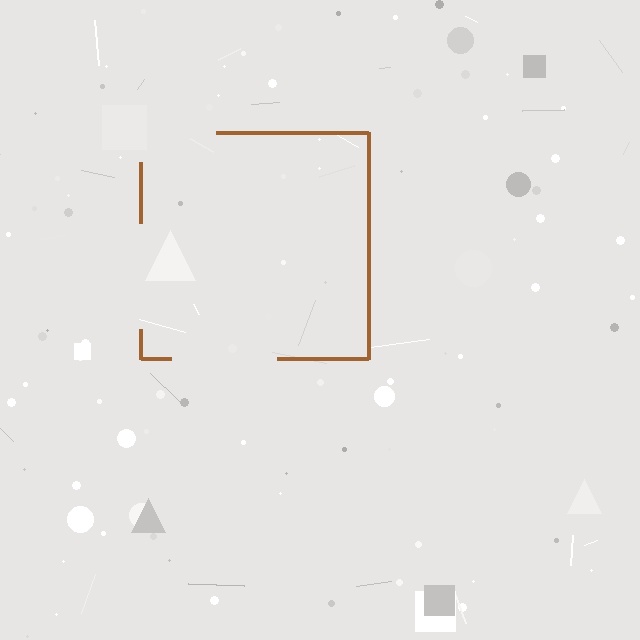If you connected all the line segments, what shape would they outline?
They would outline a square.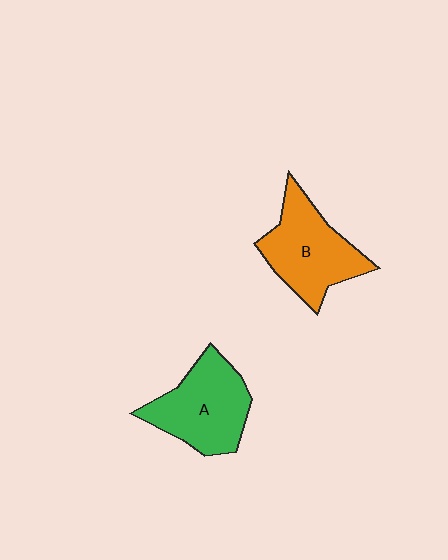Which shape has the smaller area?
Shape A (green).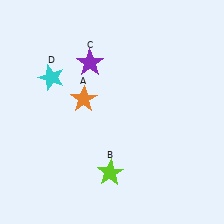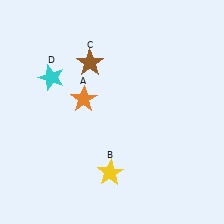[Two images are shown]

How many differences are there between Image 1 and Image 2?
There are 2 differences between the two images.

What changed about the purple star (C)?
In Image 1, C is purple. In Image 2, it changed to brown.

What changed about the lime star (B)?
In Image 1, B is lime. In Image 2, it changed to yellow.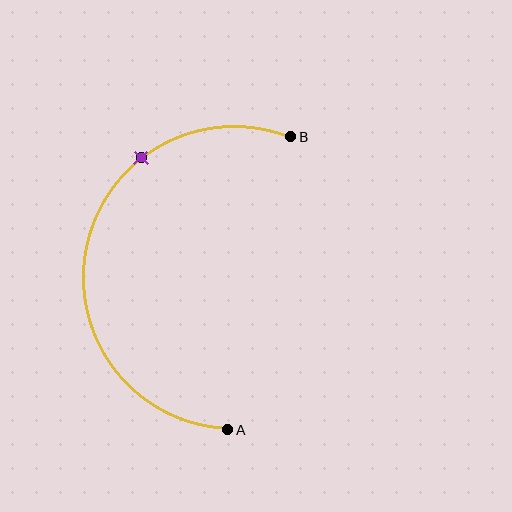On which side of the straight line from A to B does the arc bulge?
The arc bulges to the left of the straight line connecting A and B.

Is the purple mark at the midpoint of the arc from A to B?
No. The purple mark lies on the arc but is closer to endpoint B. The arc midpoint would be at the point on the curve equidistant along the arc from both A and B.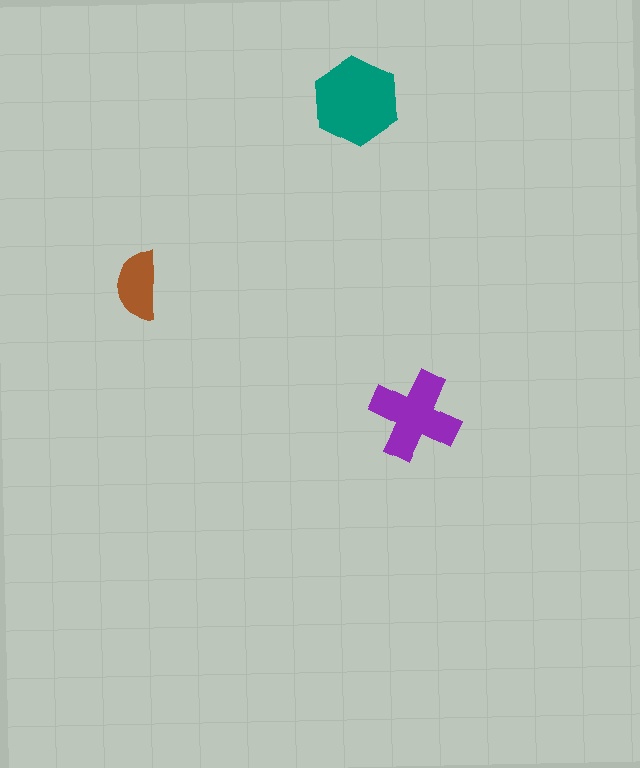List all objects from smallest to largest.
The brown semicircle, the purple cross, the teal hexagon.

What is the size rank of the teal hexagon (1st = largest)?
1st.